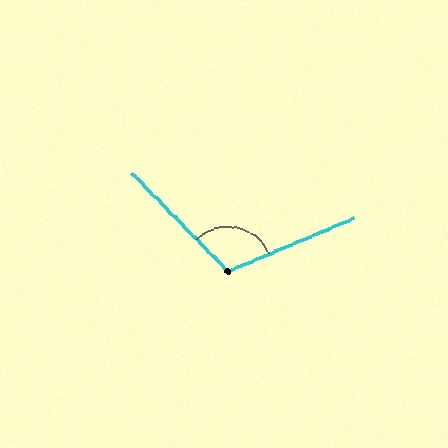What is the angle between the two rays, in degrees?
Approximately 112 degrees.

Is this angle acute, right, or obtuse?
It is obtuse.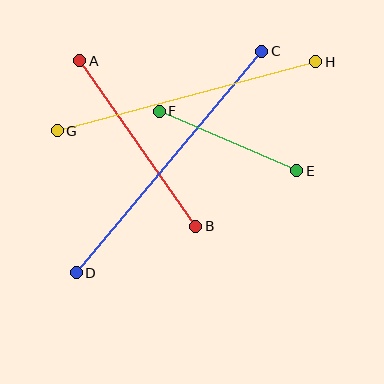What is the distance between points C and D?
The distance is approximately 289 pixels.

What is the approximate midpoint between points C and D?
The midpoint is at approximately (169, 162) pixels.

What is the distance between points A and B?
The distance is approximately 202 pixels.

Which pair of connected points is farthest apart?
Points C and D are farthest apart.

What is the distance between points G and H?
The distance is approximately 268 pixels.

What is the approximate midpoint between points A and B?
The midpoint is at approximately (138, 143) pixels.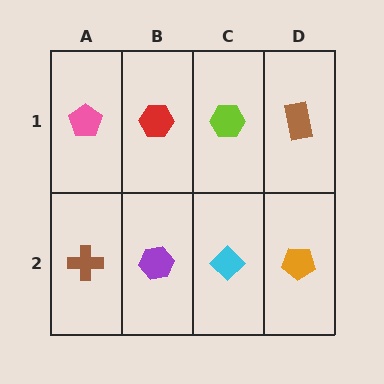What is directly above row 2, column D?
A brown rectangle.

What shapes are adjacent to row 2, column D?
A brown rectangle (row 1, column D), a cyan diamond (row 2, column C).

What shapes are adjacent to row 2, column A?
A pink pentagon (row 1, column A), a purple hexagon (row 2, column B).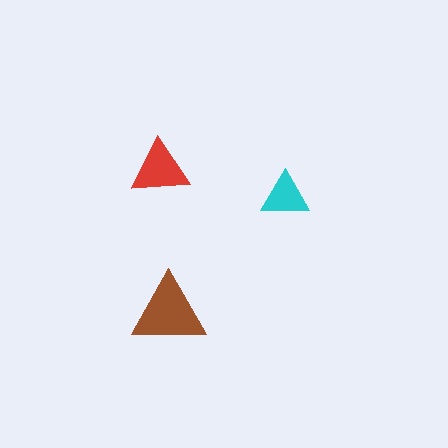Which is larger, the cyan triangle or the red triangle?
The red one.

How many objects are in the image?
There are 3 objects in the image.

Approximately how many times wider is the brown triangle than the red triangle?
About 1.5 times wider.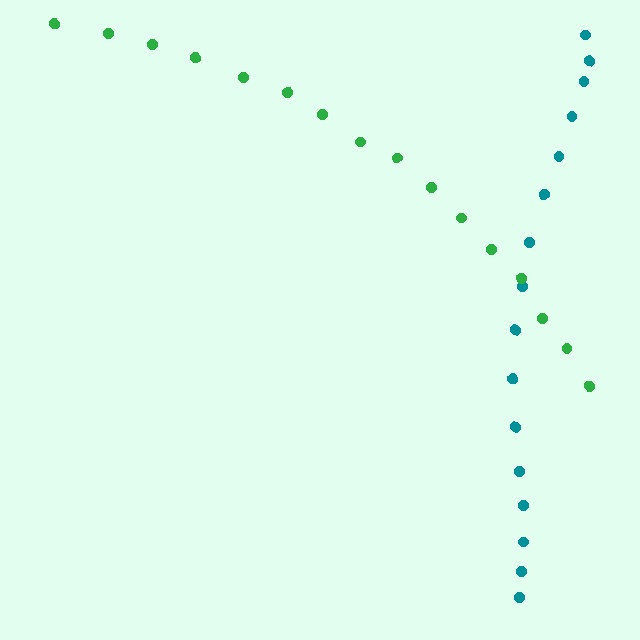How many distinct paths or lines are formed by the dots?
There are 2 distinct paths.